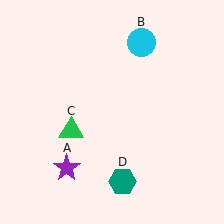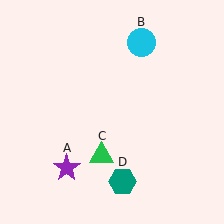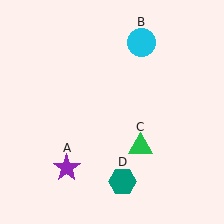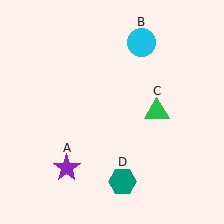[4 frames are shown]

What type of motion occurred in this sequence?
The green triangle (object C) rotated counterclockwise around the center of the scene.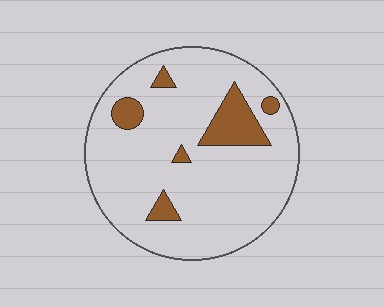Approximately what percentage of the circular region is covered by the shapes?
Approximately 15%.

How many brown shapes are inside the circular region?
6.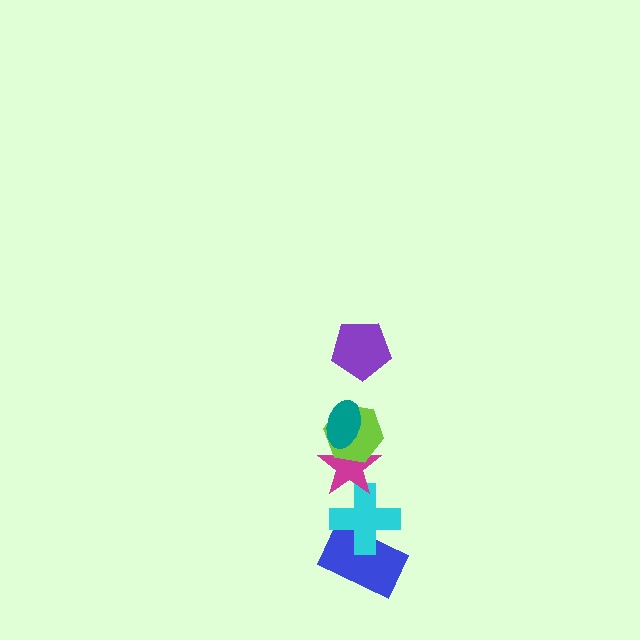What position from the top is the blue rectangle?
The blue rectangle is 6th from the top.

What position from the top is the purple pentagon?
The purple pentagon is 1st from the top.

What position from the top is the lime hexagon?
The lime hexagon is 3rd from the top.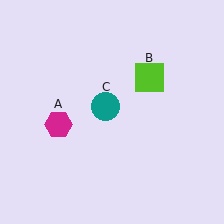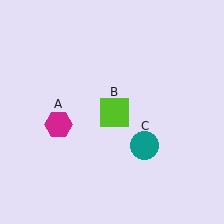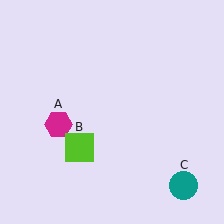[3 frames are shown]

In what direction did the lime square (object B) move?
The lime square (object B) moved down and to the left.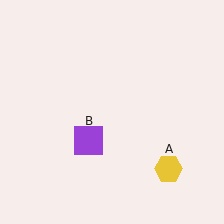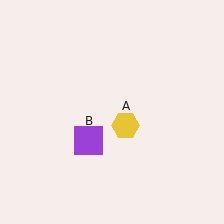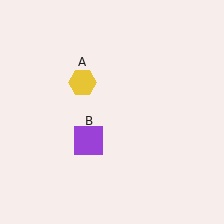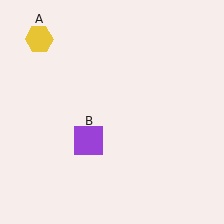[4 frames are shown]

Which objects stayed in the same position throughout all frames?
Purple square (object B) remained stationary.